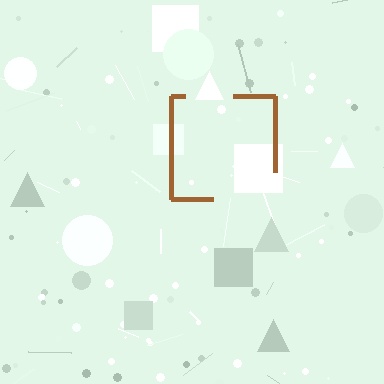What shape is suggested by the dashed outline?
The dashed outline suggests a square.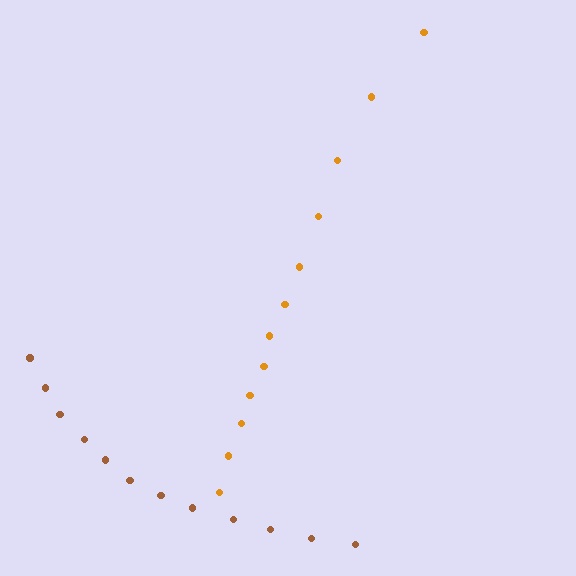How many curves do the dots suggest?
There are 2 distinct paths.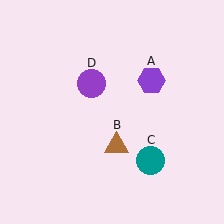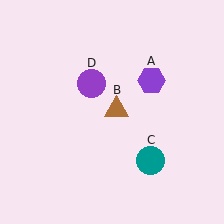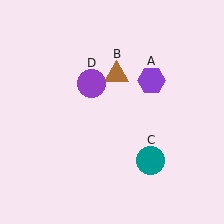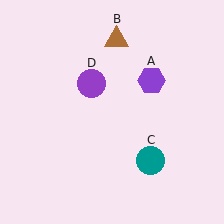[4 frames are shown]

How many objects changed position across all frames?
1 object changed position: brown triangle (object B).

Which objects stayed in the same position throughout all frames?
Purple hexagon (object A) and teal circle (object C) and purple circle (object D) remained stationary.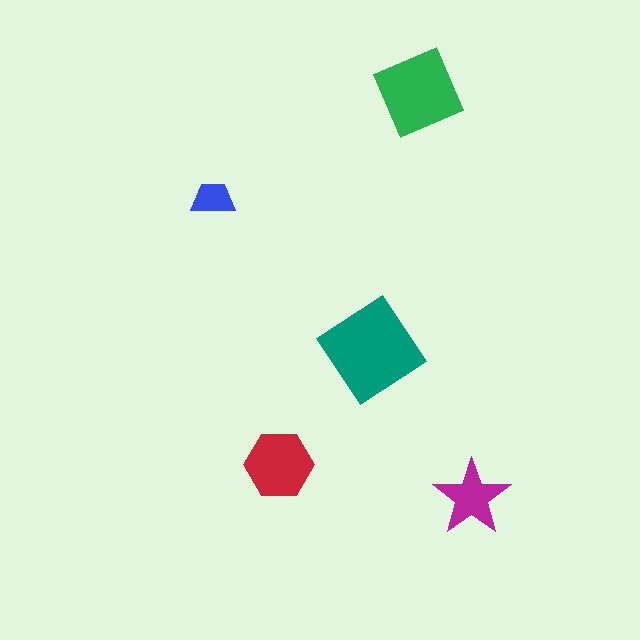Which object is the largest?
The teal diamond.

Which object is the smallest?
The blue trapezoid.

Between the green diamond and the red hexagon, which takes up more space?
The green diamond.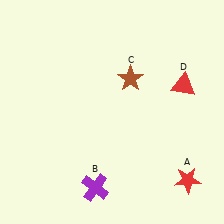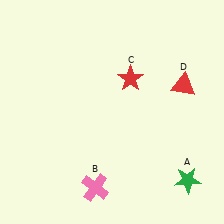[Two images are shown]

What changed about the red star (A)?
In Image 1, A is red. In Image 2, it changed to green.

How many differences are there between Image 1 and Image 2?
There are 3 differences between the two images.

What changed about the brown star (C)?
In Image 1, C is brown. In Image 2, it changed to red.